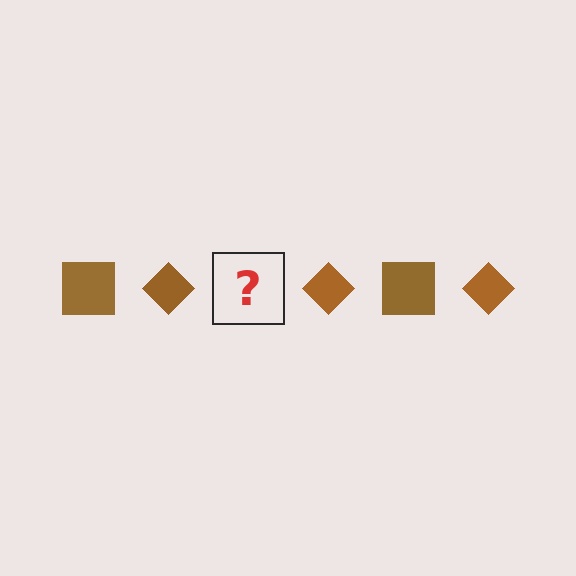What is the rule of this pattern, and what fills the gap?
The rule is that the pattern cycles through square, diamond shapes in brown. The gap should be filled with a brown square.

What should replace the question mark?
The question mark should be replaced with a brown square.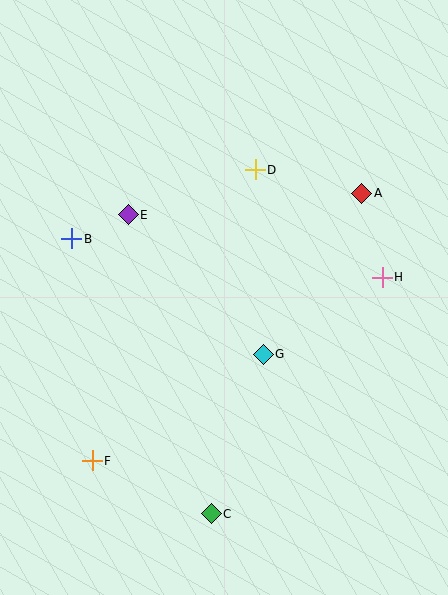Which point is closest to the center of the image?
Point G at (263, 354) is closest to the center.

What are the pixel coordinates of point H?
Point H is at (382, 277).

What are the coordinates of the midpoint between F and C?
The midpoint between F and C is at (152, 487).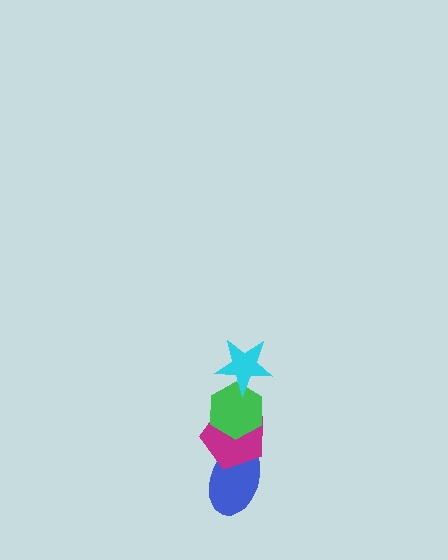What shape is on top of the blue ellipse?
The magenta pentagon is on top of the blue ellipse.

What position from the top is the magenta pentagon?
The magenta pentagon is 3rd from the top.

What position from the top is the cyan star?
The cyan star is 1st from the top.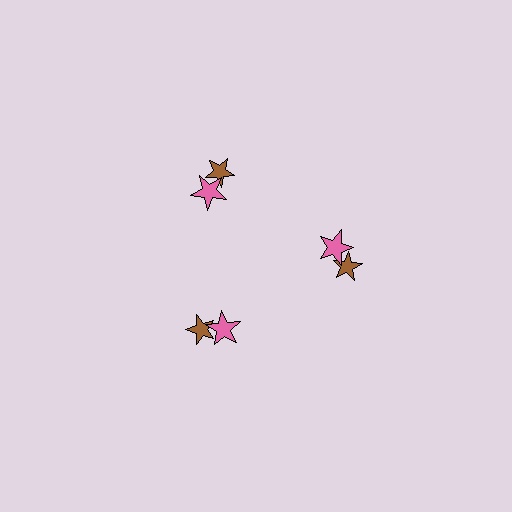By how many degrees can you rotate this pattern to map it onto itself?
The pattern maps onto itself every 120 degrees of rotation.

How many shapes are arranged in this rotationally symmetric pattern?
There are 6 shapes, arranged in 3 groups of 2.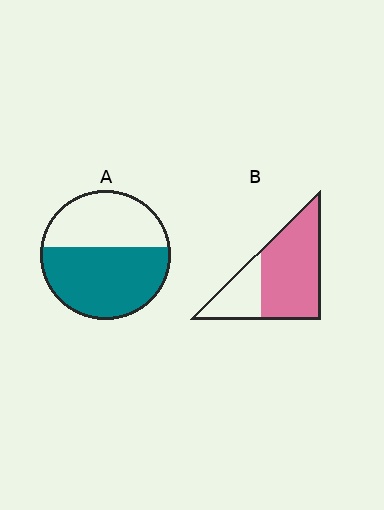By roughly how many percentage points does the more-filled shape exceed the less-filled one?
By roughly 10 percentage points (B over A).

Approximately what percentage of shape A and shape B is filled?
A is approximately 60% and B is approximately 70%.